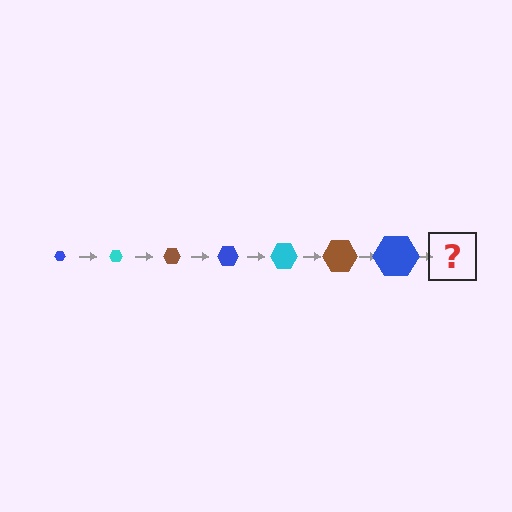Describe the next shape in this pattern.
It should be a cyan hexagon, larger than the previous one.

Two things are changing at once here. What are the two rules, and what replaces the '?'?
The two rules are that the hexagon grows larger each step and the color cycles through blue, cyan, and brown. The '?' should be a cyan hexagon, larger than the previous one.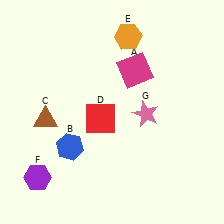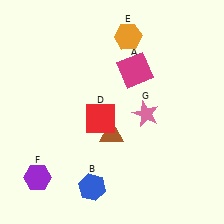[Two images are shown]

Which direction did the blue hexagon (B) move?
The blue hexagon (B) moved down.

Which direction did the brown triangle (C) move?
The brown triangle (C) moved right.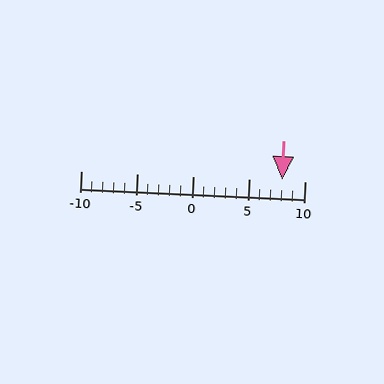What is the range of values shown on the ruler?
The ruler shows values from -10 to 10.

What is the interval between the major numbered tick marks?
The major tick marks are spaced 5 units apart.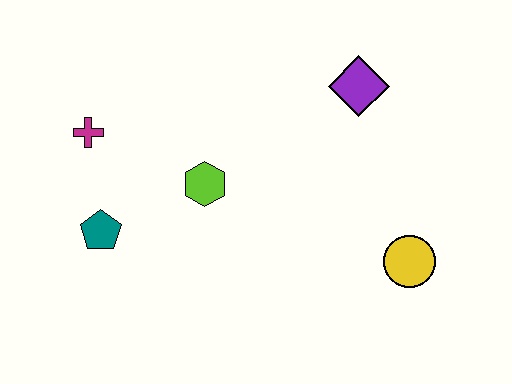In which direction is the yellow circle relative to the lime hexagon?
The yellow circle is to the right of the lime hexagon.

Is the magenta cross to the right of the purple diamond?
No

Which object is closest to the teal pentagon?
The magenta cross is closest to the teal pentagon.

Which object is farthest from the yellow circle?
The magenta cross is farthest from the yellow circle.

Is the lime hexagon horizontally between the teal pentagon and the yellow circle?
Yes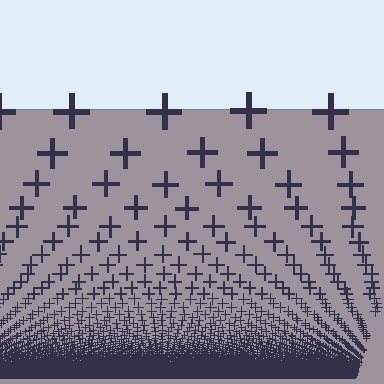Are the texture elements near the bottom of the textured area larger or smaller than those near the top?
Smaller. The gradient is inverted — elements near the bottom are smaller and denser.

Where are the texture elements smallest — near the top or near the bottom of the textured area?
Near the bottom.